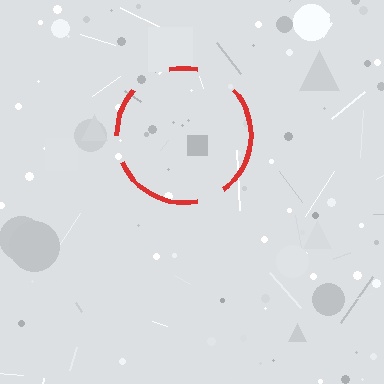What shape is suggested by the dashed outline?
The dashed outline suggests a circle.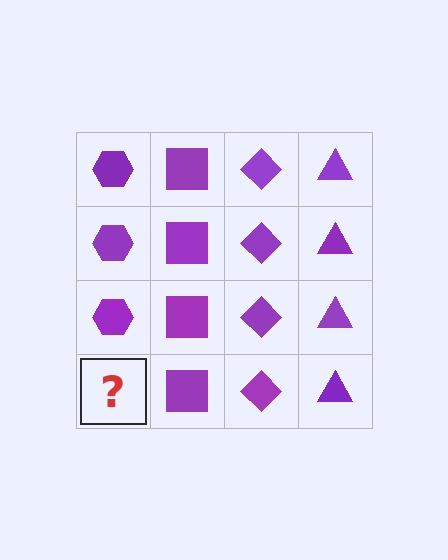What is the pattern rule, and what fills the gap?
The rule is that each column has a consistent shape. The gap should be filled with a purple hexagon.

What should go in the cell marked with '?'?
The missing cell should contain a purple hexagon.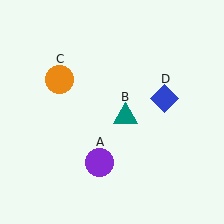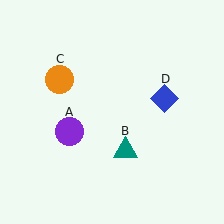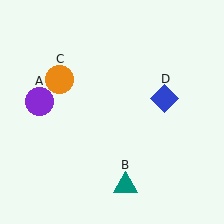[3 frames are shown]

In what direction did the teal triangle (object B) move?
The teal triangle (object B) moved down.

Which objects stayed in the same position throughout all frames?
Orange circle (object C) and blue diamond (object D) remained stationary.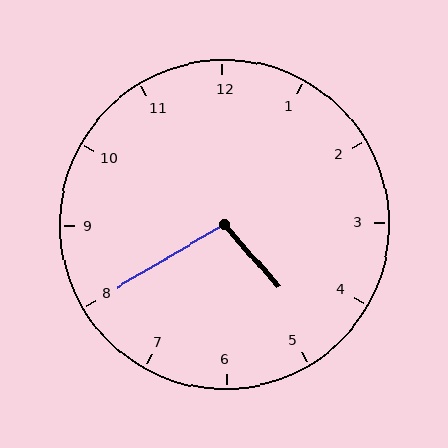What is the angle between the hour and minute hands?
Approximately 100 degrees.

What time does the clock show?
4:40.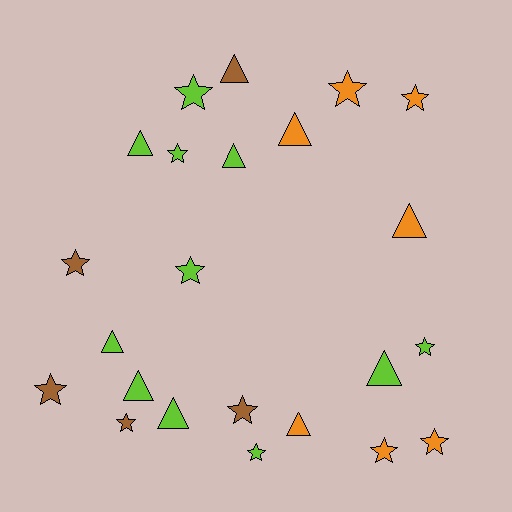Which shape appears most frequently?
Star, with 13 objects.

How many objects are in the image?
There are 23 objects.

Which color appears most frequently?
Lime, with 11 objects.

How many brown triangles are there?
There is 1 brown triangle.